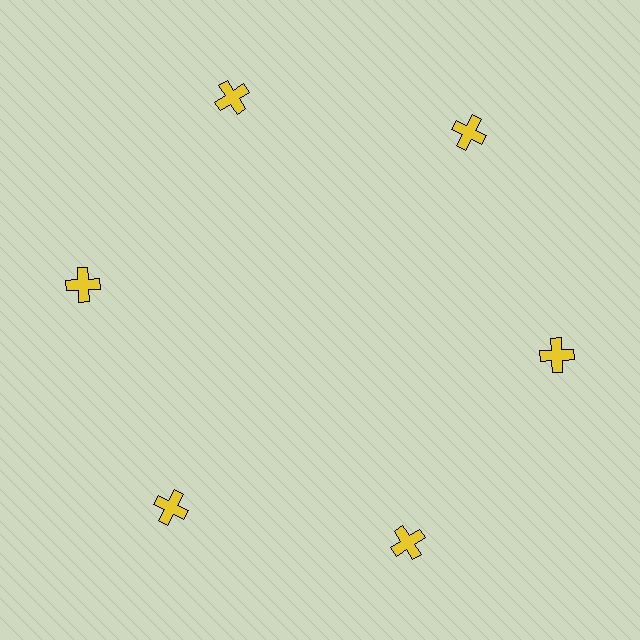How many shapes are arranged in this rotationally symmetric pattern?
There are 6 shapes, arranged in 6 groups of 1.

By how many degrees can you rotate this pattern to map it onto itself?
The pattern maps onto itself every 60 degrees of rotation.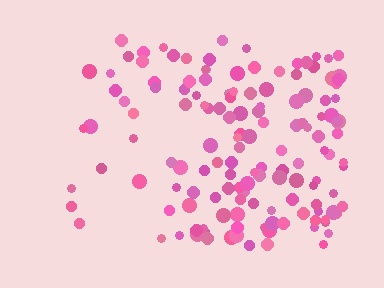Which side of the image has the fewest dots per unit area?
The left.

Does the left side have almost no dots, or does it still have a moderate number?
Still a moderate number, just noticeably fewer than the right.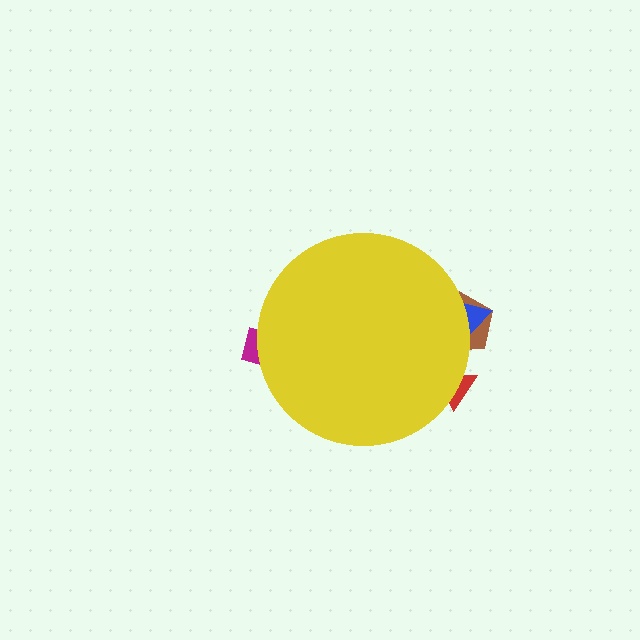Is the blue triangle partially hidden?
Yes, the blue triangle is partially hidden behind the yellow circle.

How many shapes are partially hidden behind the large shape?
4 shapes are partially hidden.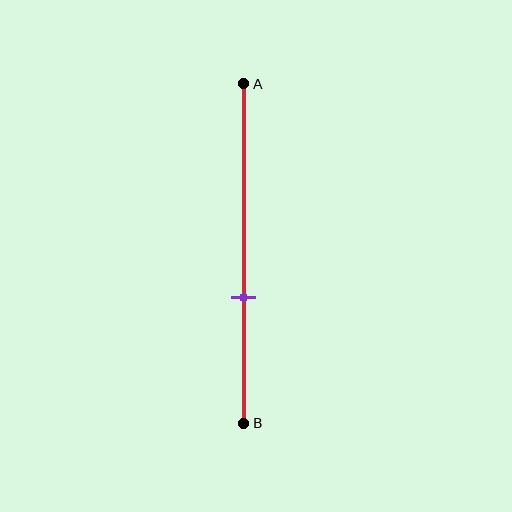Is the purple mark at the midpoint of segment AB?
No, the mark is at about 65% from A, not at the 50% midpoint.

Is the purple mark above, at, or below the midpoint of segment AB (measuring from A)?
The purple mark is below the midpoint of segment AB.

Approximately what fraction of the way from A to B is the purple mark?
The purple mark is approximately 65% of the way from A to B.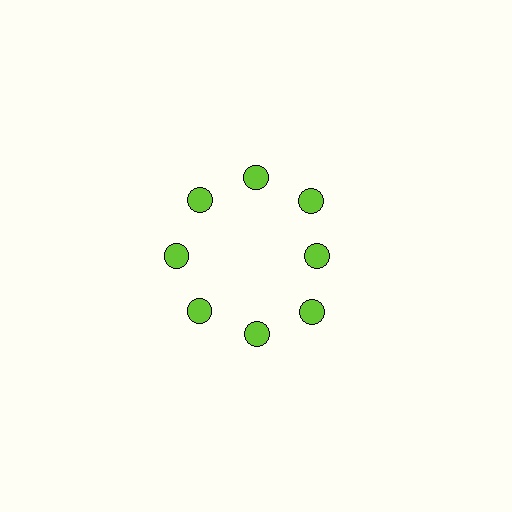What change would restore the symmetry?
The symmetry would be restored by moving it outward, back onto the ring so that all 8 circles sit at equal angles and equal distance from the center.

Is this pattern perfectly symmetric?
No. The 8 lime circles are arranged in a ring, but one element near the 3 o'clock position is pulled inward toward the center, breaking the 8-fold rotational symmetry.